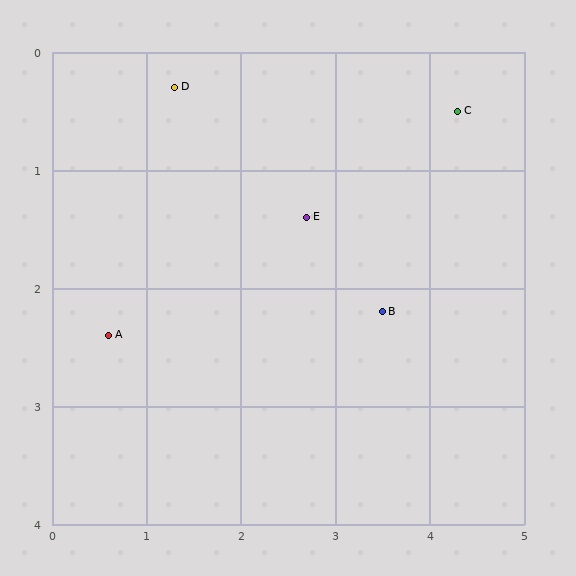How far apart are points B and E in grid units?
Points B and E are about 1.1 grid units apart.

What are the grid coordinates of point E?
Point E is at approximately (2.7, 1.4).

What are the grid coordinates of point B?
Point B is at approximately (3.5, 2.2).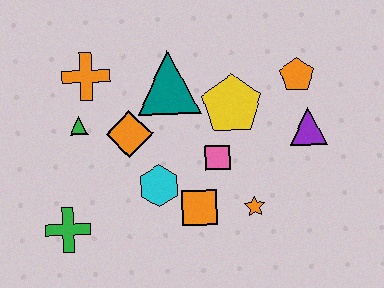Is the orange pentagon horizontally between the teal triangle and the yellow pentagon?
No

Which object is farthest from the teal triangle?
The green cross is farthest from the teal triangle.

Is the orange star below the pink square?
Yes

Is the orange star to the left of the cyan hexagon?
No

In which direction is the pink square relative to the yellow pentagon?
The pink square is below the yellow pentagon.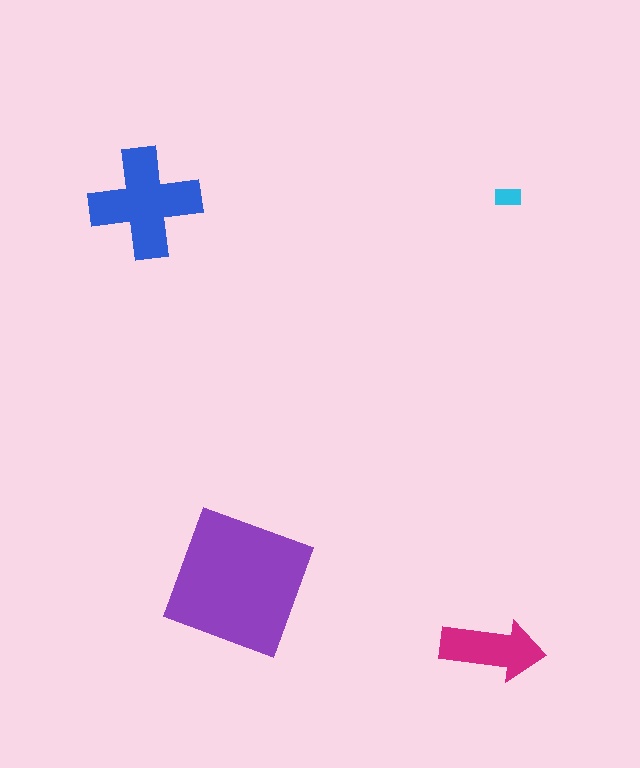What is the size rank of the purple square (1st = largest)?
1st.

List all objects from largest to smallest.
The purple square, the blue cross, the magenta arrow, the cyan rectangle.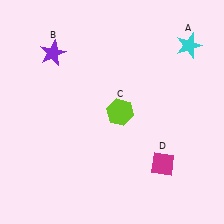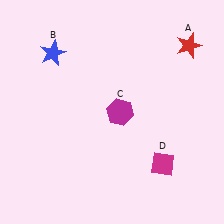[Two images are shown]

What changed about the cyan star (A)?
In Image 1, A is cyan. In Image 2, it changed to red.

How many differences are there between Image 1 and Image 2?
There are 3 differences between the two images.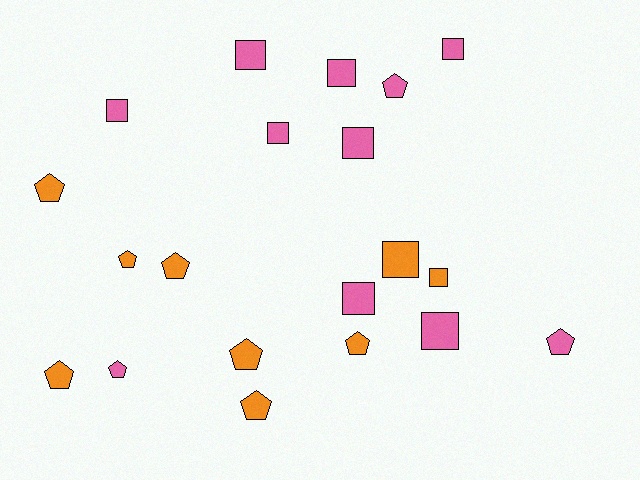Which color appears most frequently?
Pink, with 11 objects.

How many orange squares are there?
There are 2 orange squares.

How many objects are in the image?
There are 20 objects.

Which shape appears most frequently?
Pentagon, with 10 objects.